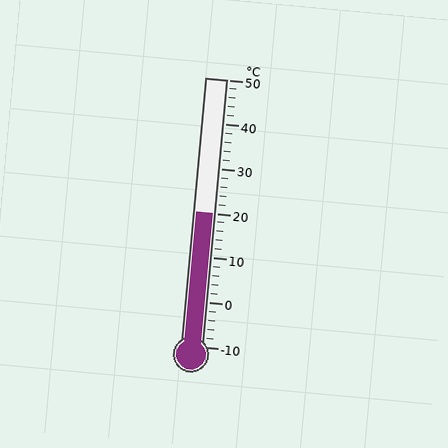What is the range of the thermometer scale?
The thermometer scale ranges from -10°C to 50°C.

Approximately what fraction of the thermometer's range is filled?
The thermometer is filled to approximately 50% of its range.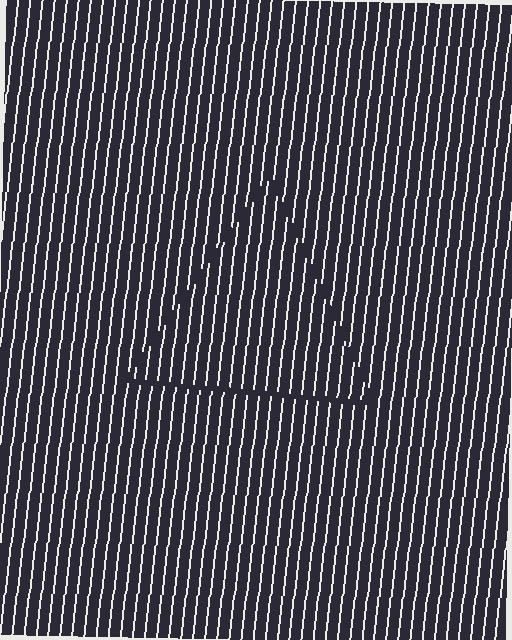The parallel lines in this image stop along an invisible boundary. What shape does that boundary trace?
An illusory triangle. The interior of the shape contains the same grating, shifted by half a period — the contour is defined by the phase discontinuity where line-ends from the inner and outer gratings abut.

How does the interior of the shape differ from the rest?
The interior of the shape contains the same grating, shifted by half a period — the contour is defined by the phase discontinuity where line-ends from the inner and outer gratings abut.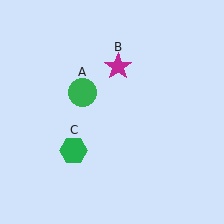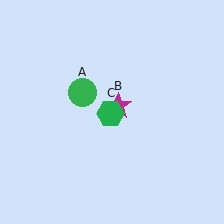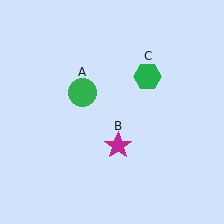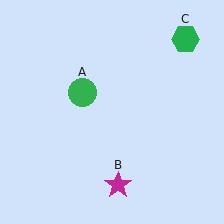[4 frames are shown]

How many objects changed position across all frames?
2 objects changed position: magenta star (object B), green hexagon (object C).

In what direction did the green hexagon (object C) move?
The green hexagon (object C) moved up and to the right.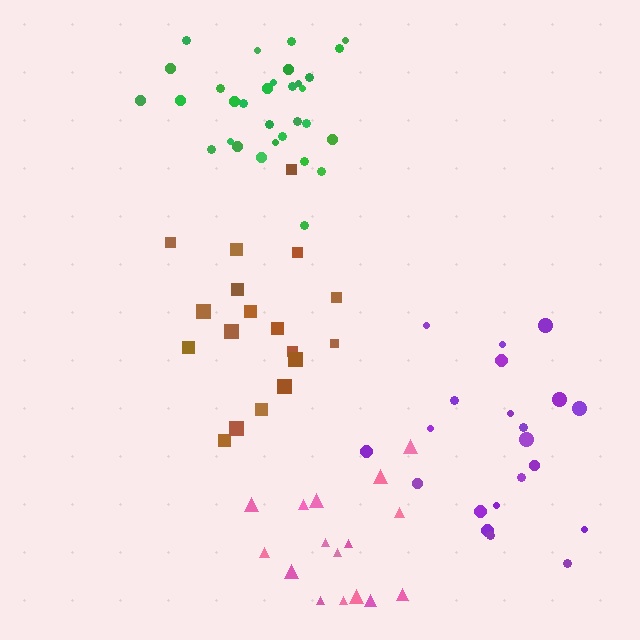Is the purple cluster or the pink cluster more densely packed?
Purple.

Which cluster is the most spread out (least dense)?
Pink.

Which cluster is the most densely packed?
Green.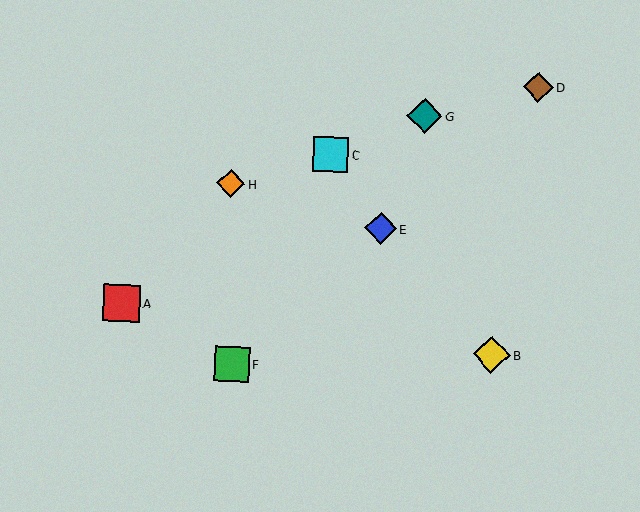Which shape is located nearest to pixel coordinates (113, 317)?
The red square (labeled A) at (122, 303) is nearest to that location.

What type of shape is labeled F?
Shape F is a green square.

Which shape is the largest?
The yellow diamond (labeled B) is the largest.